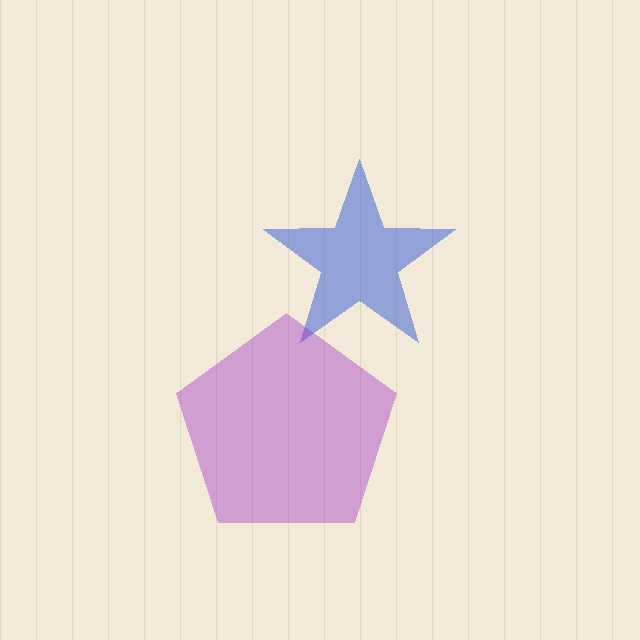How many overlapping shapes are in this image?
There are 2 overlapping shapes in the image.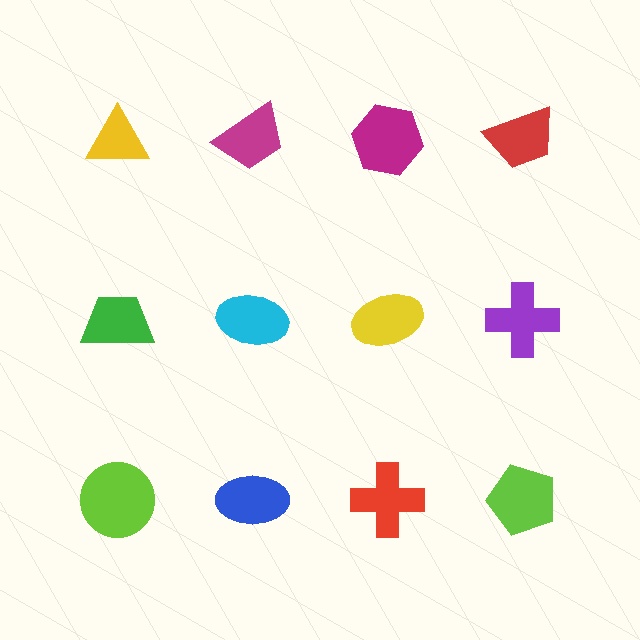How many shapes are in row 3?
4 shapes.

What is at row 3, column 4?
A lime pentagon.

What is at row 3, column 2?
A blue ellipse.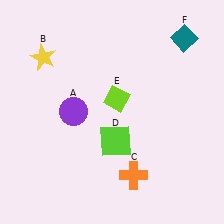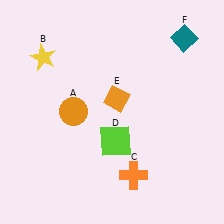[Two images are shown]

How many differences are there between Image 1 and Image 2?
There are 2 differences between the two images.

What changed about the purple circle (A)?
In Image 1, A is purple. In Image 2, it changed to orange.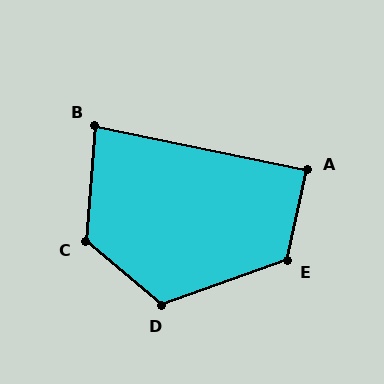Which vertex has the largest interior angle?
C, at approximately 125 degrees.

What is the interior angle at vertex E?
Approximately 122 degrees (obtuse).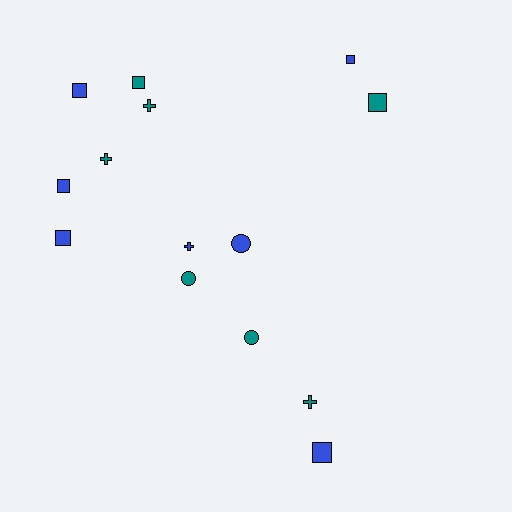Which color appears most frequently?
Blue, with 7 objects.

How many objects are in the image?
There are 14 objects.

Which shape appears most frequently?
Square, with 7 objects.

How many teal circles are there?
There are 2 teal circles.